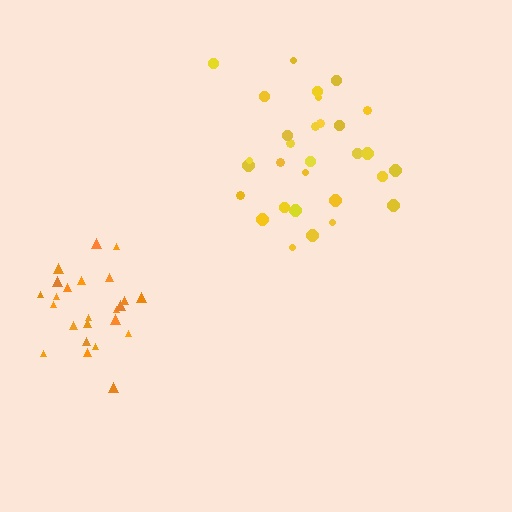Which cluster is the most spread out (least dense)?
Yellow.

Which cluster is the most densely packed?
Orange.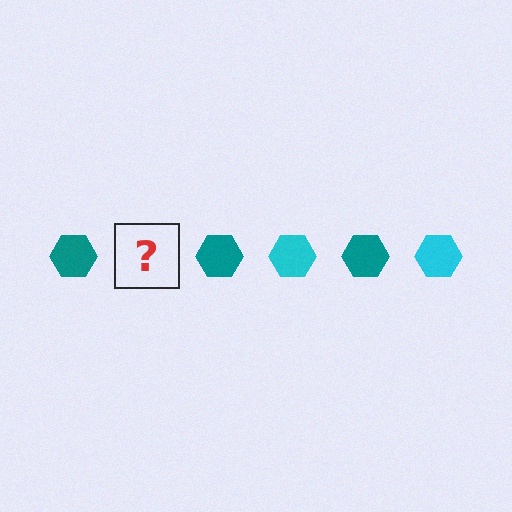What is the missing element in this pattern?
The missing element is a cyan hexagon.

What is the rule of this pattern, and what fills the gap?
The rule is that the pattern cycles through teal, cyan hexagons. The gap should be filled with a cyan hexagon.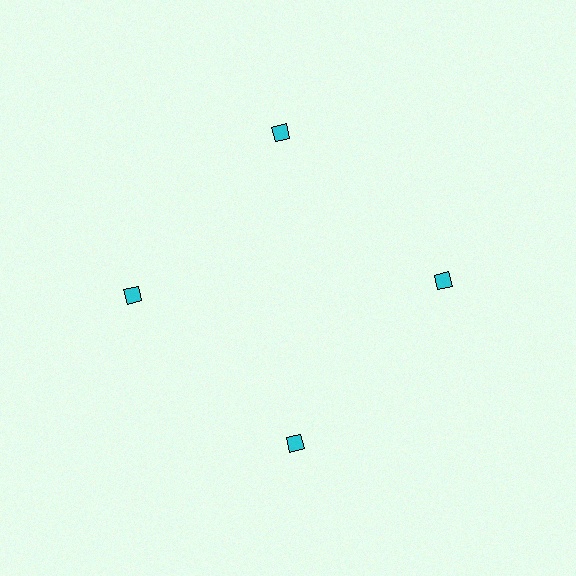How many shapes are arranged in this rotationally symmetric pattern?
There are 4 shapes, arranged in 4 groups of 1.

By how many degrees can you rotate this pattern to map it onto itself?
The pattern maps onto itself every 90 degrees of rotation.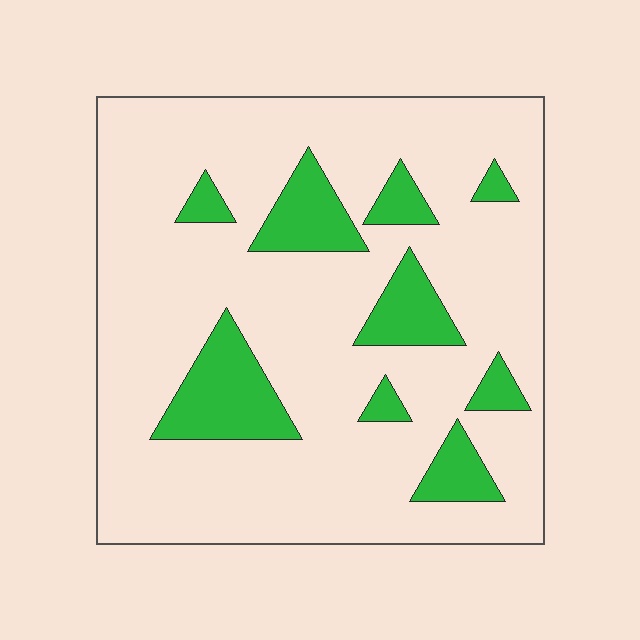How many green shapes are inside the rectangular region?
9.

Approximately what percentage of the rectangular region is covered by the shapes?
Approximately 20%.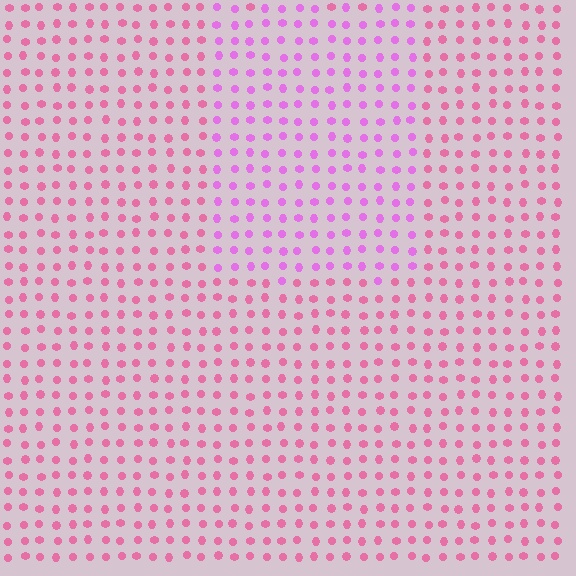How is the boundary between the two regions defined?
The boundary is defined purely by a slight shift in hue (about 34 degrees). Spacing, size, and orientation are identical on both sides.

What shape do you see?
I see a rectangle.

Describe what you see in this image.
The image is filled with small pink elements in a uniform arrangement. A rectangle-shaped region is visible where the elements are tinted to a slightly different hue, forming a subtle color boundary.